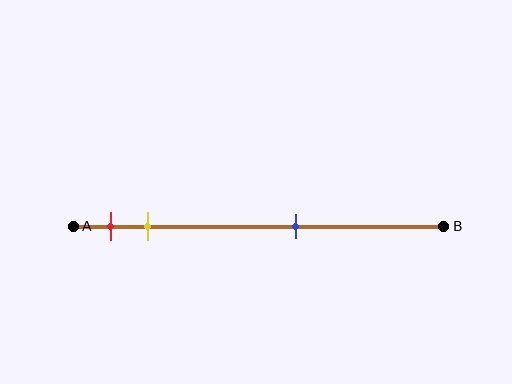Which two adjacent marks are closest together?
The red and yellow marks are the closest adjacent pair.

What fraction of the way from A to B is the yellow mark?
The yellow mark is approximately 20% (0.2) of the way from A to B.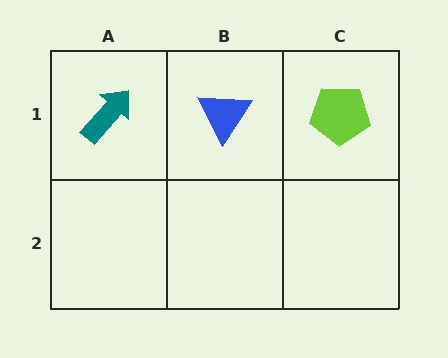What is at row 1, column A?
A teal arrow.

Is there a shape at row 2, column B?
No, that cell is empty.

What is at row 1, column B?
A blue triangle.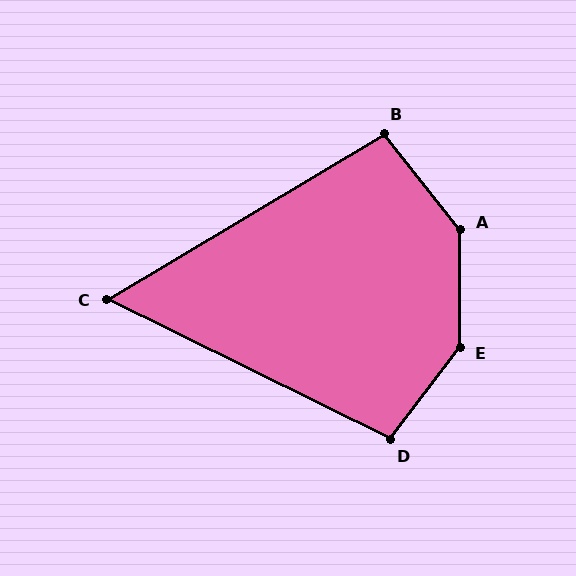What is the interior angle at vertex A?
Approximately 141 degrees (obtuse).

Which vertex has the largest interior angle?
E, at approximately 143 degrees.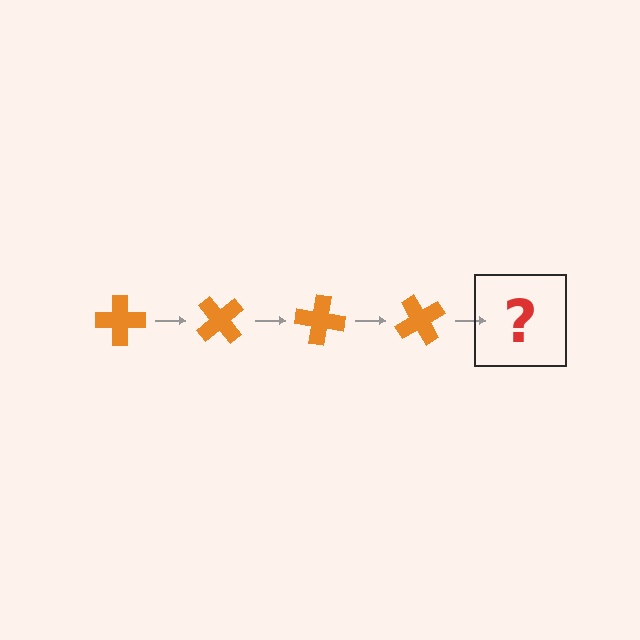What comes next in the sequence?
The next element should be an orange cross rotated 200 degrees.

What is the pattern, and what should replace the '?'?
The pattern is that the cross rotates 50 degrees each step. The '?' should be an orange cross rotated 200 degrees.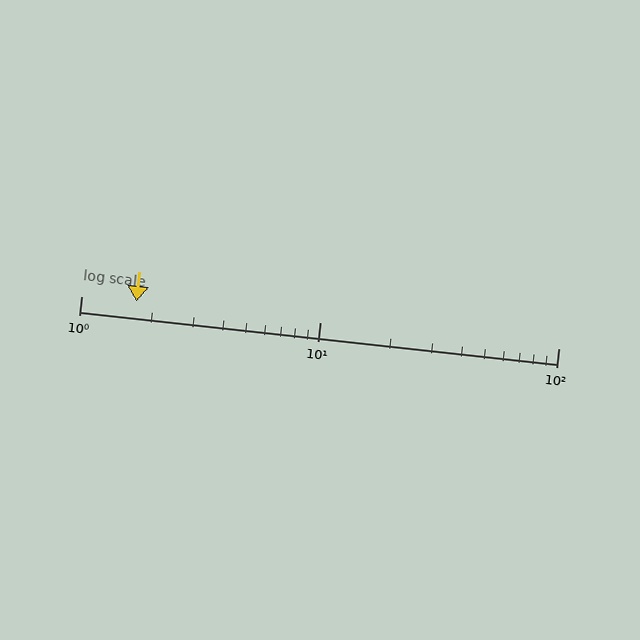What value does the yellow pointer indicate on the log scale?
The pointer indicates approximately 1.7.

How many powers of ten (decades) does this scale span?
The scale spans 2 decades, from 1 to 100.